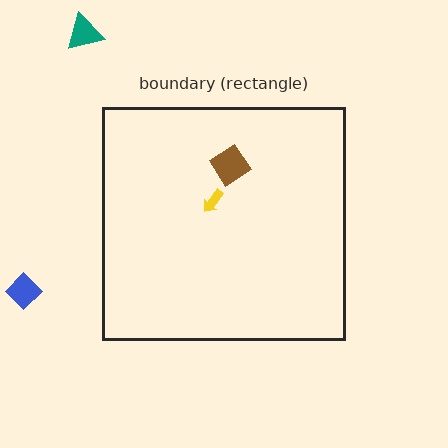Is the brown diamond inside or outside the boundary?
Inside.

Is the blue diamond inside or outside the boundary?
Outside.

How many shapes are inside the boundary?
2 inside, 2 outside.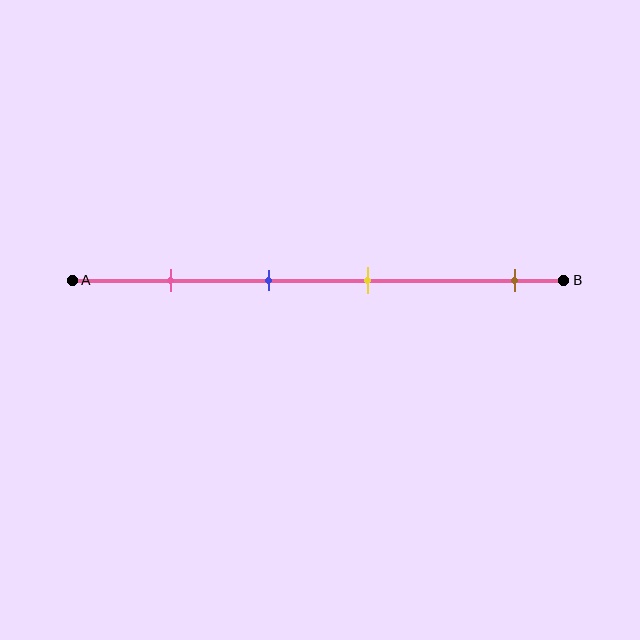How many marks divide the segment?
There are 4 marks dividing the segment.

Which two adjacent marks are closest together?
The blue and yellow marks are the closest adjacent pair.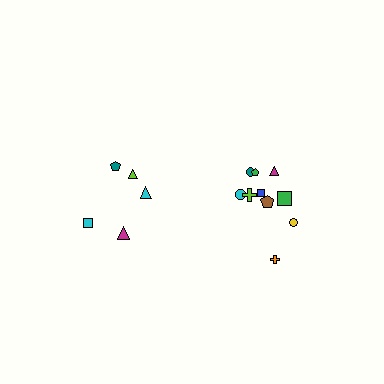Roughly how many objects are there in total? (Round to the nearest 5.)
Roughly 15 objects in total.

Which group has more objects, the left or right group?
The right group.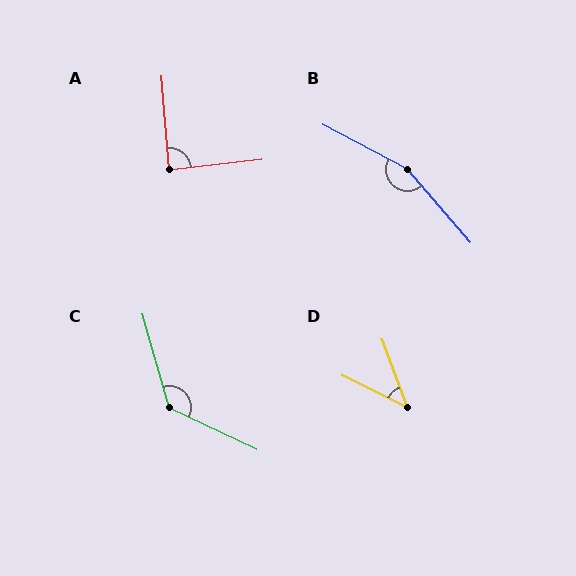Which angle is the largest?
B, at approximately 158 degrees.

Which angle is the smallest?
D, at approximately 43 degrees.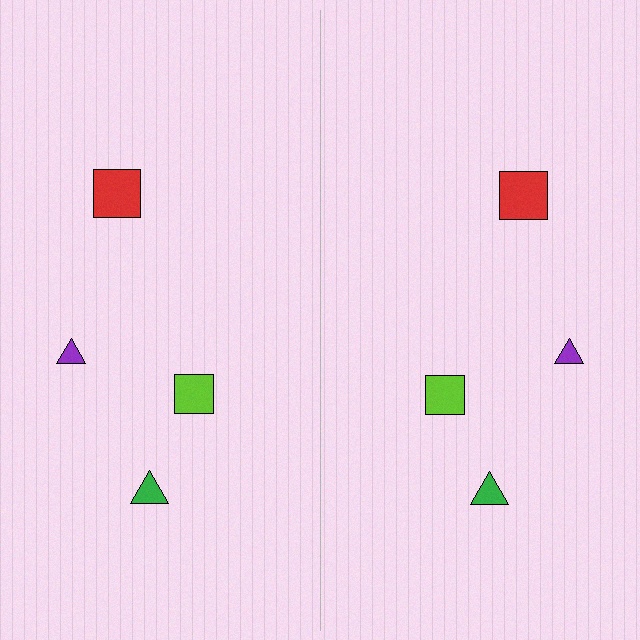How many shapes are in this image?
There are 8 shapes in this image.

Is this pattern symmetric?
Yes, this pattern has bilateral (reflection) symmetry.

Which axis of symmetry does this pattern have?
The pattern has a vertical axis of symmetry running through the center of the image.